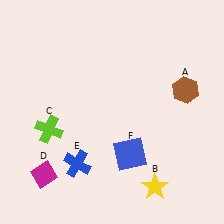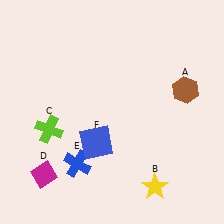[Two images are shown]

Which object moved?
The blue square (F) moved left.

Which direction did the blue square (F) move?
The blue square (F) moved left.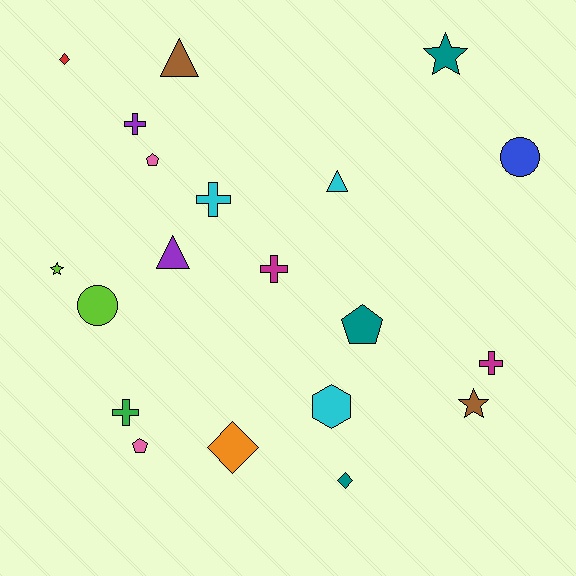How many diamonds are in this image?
There are 3 diamonds.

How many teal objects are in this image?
There are 3 teal objects.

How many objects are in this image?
There are 20 objects.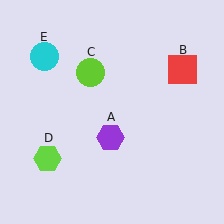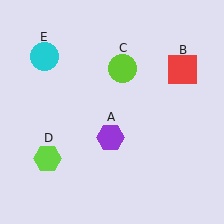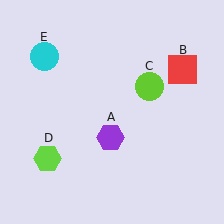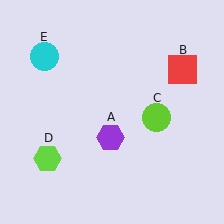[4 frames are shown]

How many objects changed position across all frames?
1 object changed position: lime circle (object C).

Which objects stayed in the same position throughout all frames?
Purple hexagon (object A) and red square (object B) and lime hexagon (object D) and cyan circle (object E) remained stationary.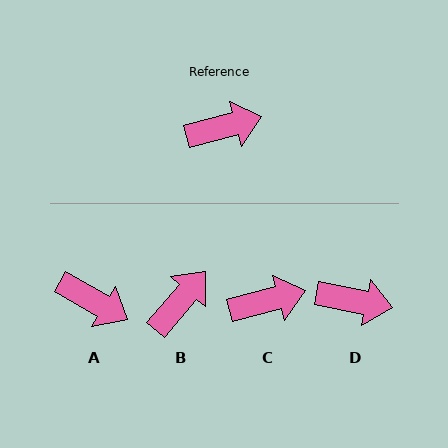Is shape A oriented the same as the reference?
No, it is off by about 45 degrees.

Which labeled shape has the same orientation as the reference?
C.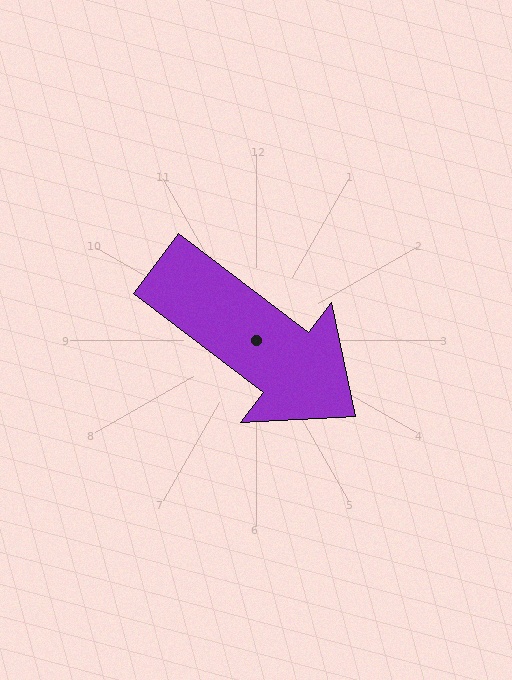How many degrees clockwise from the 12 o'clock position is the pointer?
Approximately 127 degrees.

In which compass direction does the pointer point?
Southeast.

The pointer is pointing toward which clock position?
Roughly 4 o'clock.